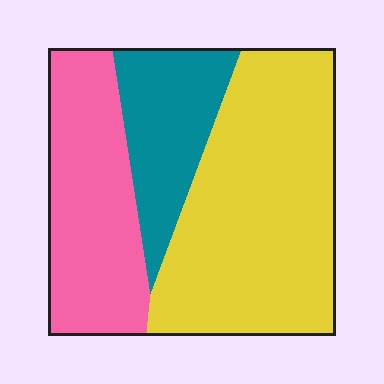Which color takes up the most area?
Yellow, at roughly 50%.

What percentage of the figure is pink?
Pink takes up about one third (1/3) of the figure.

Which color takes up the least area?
Teal, at roughly 20%.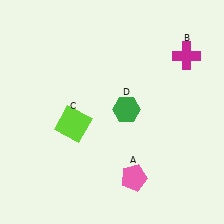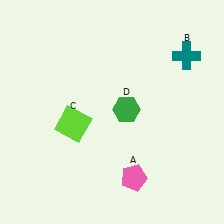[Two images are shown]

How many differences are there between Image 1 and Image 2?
There is 1 difference between the two images.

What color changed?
The cross (B) changed from magenta in Image 1 to teal in Image 2.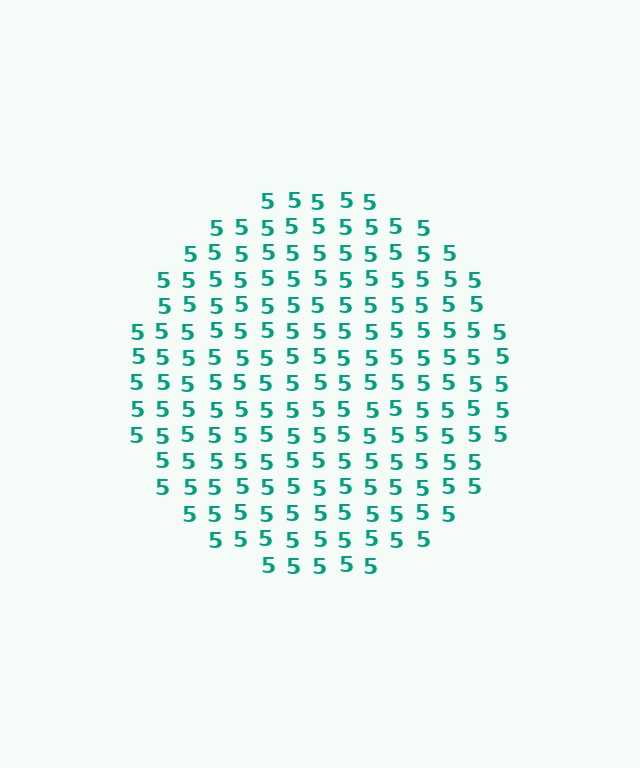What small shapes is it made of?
It is made of small digit 5's.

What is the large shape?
The large shape is a circle.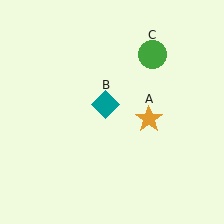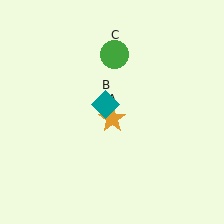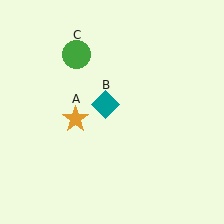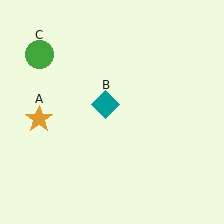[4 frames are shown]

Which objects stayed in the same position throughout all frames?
Teal diamond (object B) remained stationary.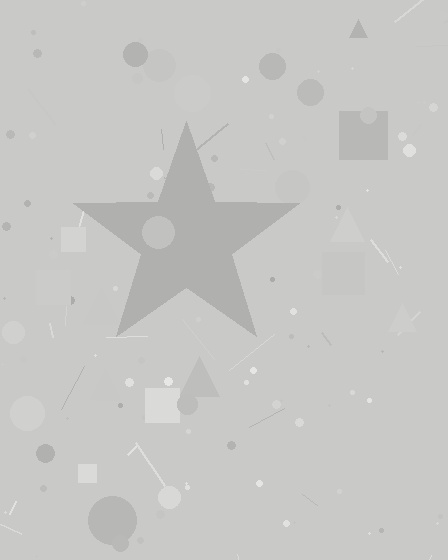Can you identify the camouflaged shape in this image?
The camouflaged shape is a star.